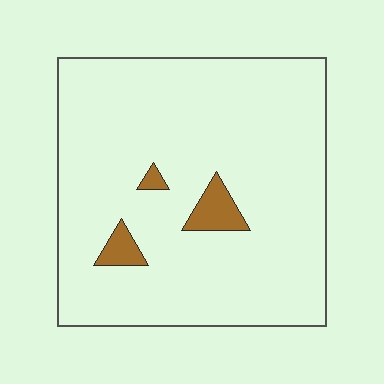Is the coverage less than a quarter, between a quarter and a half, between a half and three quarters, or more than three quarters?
Less than a quarter.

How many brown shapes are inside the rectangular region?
3.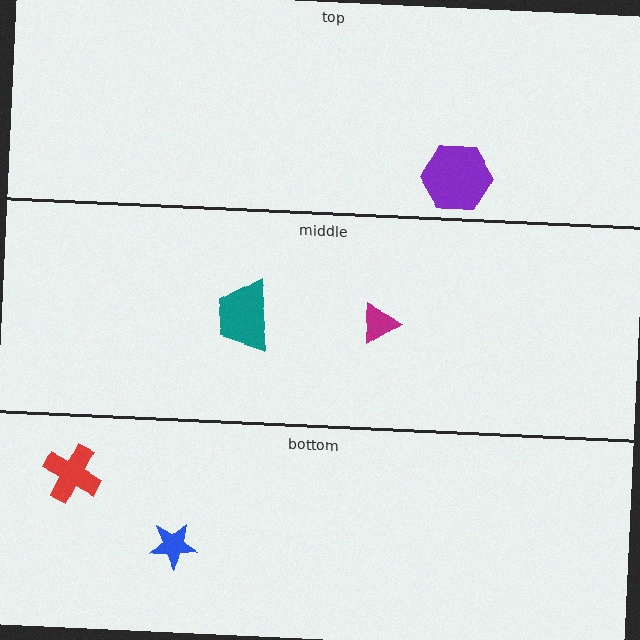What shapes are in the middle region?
The magenta triangle, the teal trapezoid.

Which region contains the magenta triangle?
The middle region.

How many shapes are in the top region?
1.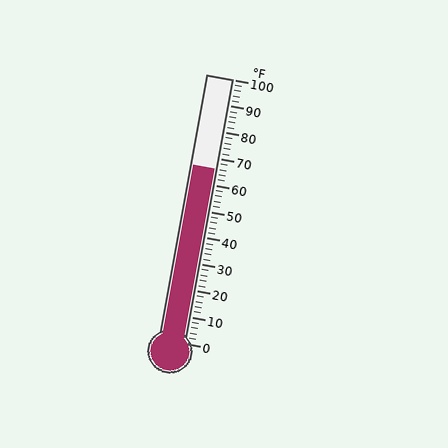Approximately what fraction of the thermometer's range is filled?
The thermometer is filled to approximately 65% of its range.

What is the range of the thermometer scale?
The thermometer scale ranges from 0°F to 100°F.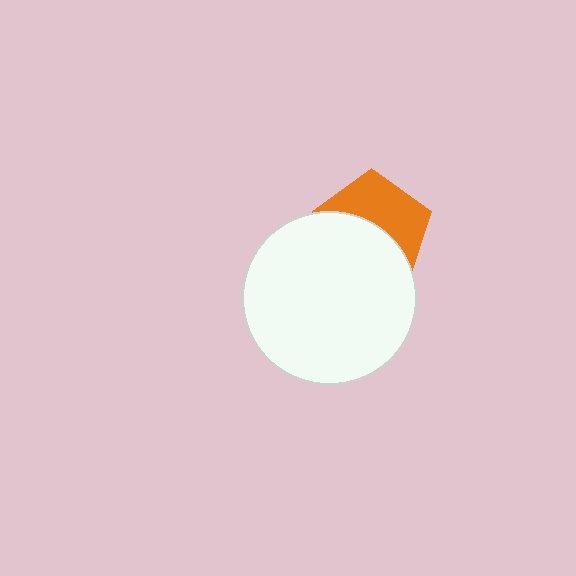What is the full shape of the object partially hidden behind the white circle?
The partially hidden object is an orange pentagon.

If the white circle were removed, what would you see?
You would see the complete orange pentagon.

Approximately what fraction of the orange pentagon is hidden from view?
Roughly 53% of the orange pentagon is hidden behind the white circle.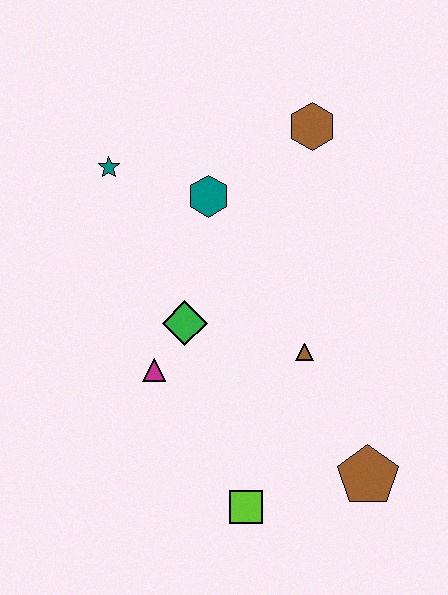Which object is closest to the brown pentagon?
The lime square is closest to the brown pentagon.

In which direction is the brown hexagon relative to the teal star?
The brown hexagon is to the right of the teal star.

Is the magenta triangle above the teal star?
No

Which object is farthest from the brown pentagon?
The teal star is farthest from the brown pentagon.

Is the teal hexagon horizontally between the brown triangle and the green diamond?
Yes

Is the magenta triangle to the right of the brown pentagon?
No